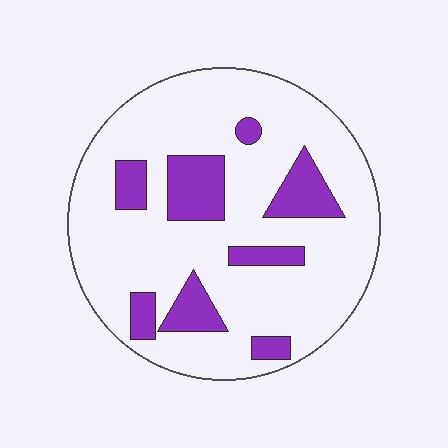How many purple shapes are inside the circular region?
8.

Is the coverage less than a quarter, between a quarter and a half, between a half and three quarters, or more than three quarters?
Less than a quarter.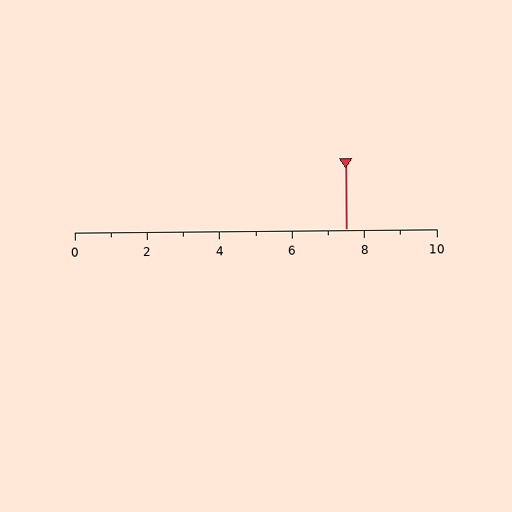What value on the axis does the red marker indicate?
The marker indicates approximately 7.5.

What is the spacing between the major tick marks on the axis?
The major ticks are spaced 2 apart.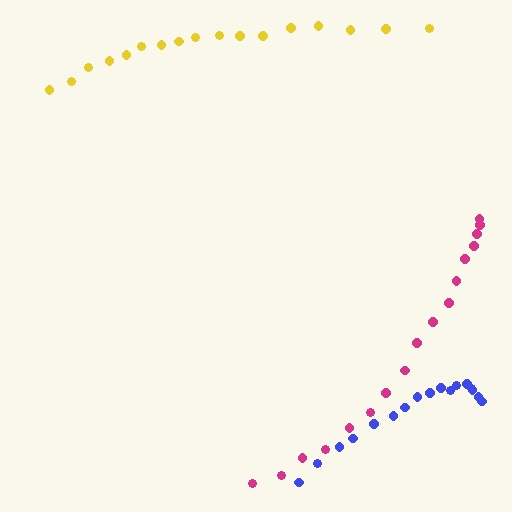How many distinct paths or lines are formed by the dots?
There are 3 distinct paths.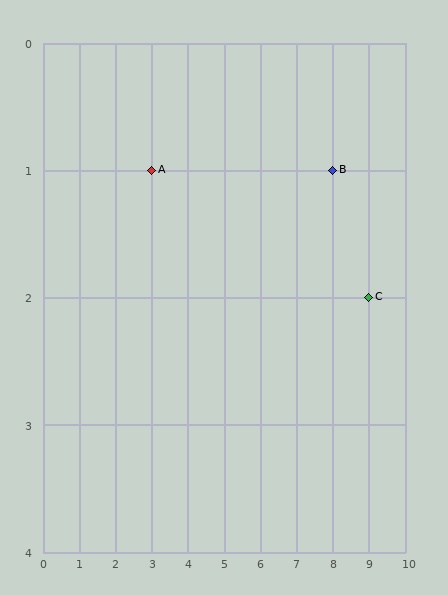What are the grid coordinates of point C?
Point C is at grid coordinates (9, 2).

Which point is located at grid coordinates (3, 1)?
Point A is at (3, 1).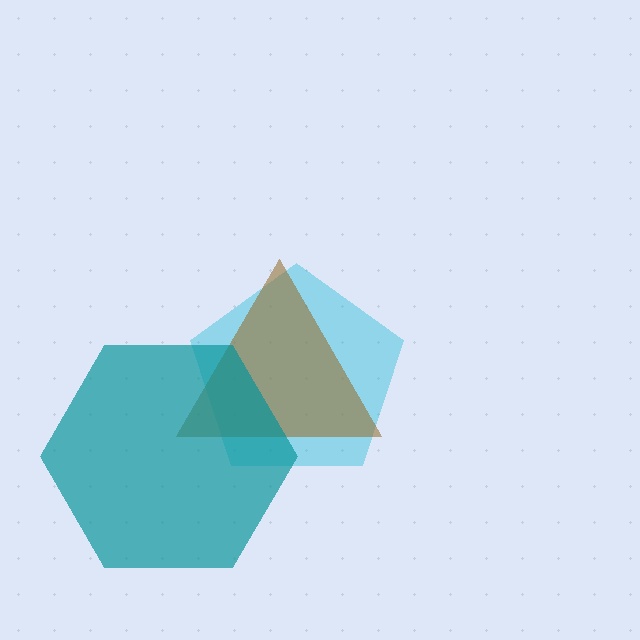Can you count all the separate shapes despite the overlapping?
Yes, there are 3 separate shapes.